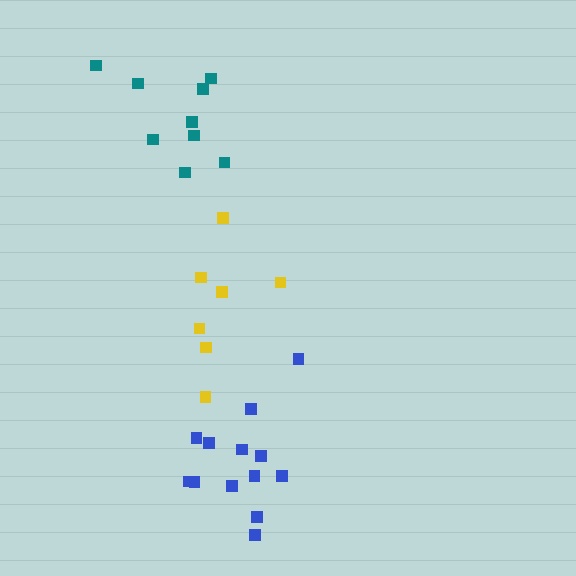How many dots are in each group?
Group 1: 13 dots, Group 2: 7 dots, Group 3: 9 dots (29 total).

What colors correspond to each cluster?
The clusters are colored: blue, yellow, teal.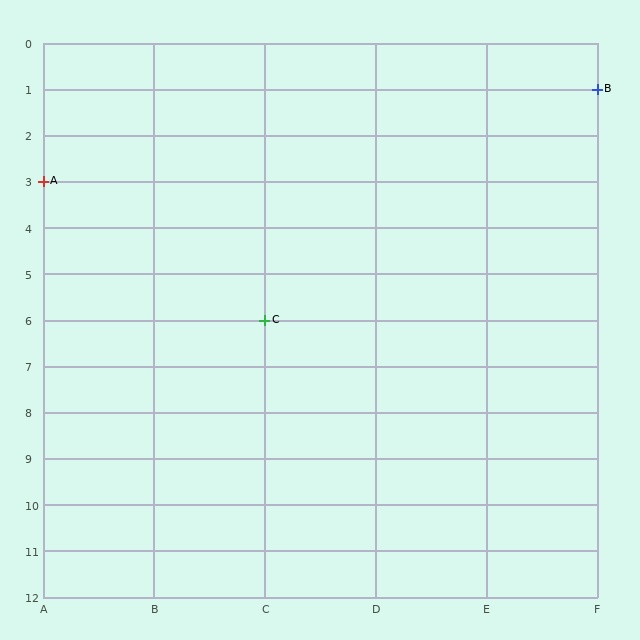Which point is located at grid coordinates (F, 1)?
Point B is at (F, 1).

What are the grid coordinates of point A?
Point A is at grid coordinates (A, 3).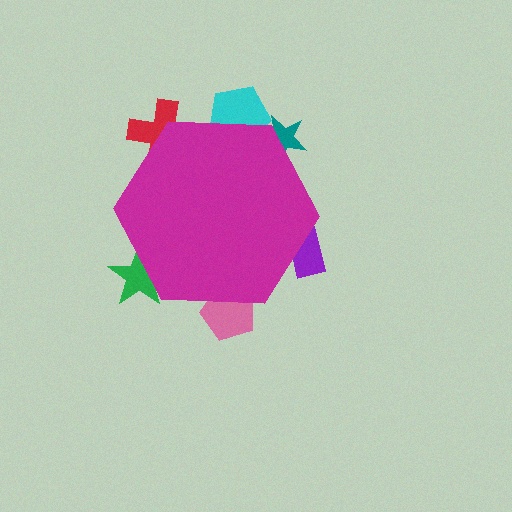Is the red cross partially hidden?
Yes, the red cross is partially hidden behind the magenta hexagon.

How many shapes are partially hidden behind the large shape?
6 shapes are partially hidden.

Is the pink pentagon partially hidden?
Yes, the pink pentagon is partially hidden behind the magenta hexagon.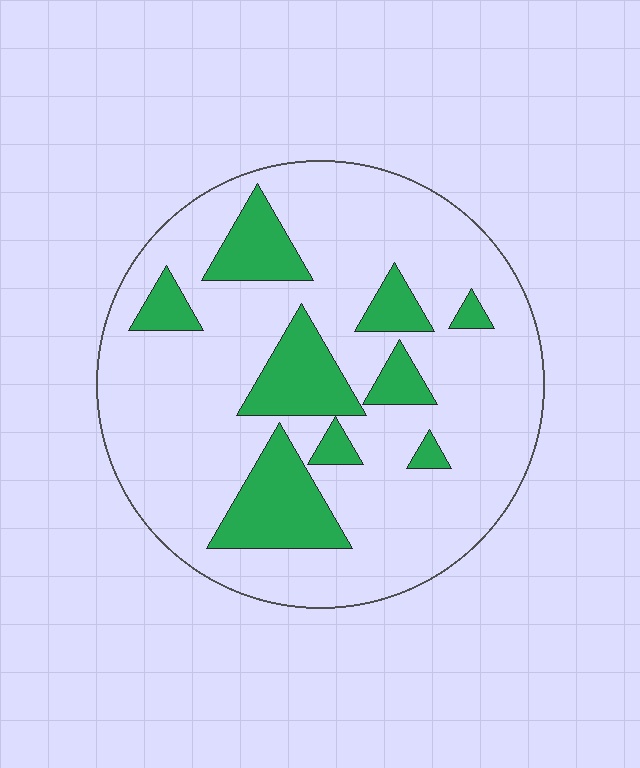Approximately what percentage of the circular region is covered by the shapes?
Approximately 20%.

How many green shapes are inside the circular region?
9.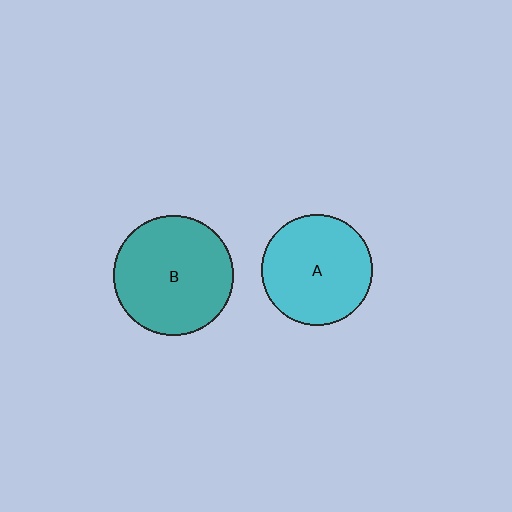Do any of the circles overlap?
No, none of the circles overlap.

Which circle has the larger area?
Circle B (teal).